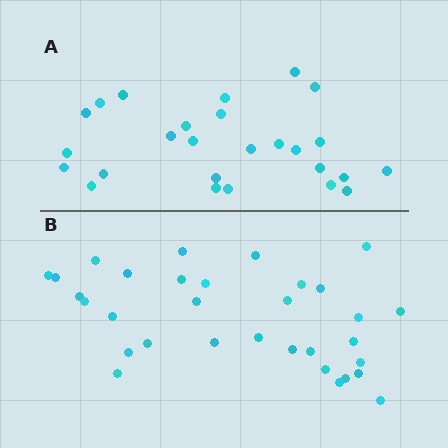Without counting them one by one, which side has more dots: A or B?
Region B (the bottom region) has more dots.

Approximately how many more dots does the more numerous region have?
Region B has about 6 more dots than region A.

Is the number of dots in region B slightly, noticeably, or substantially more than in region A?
Region B has only slightly more — the two regions are fairly close. The ratio is roughly 1.2 to 1.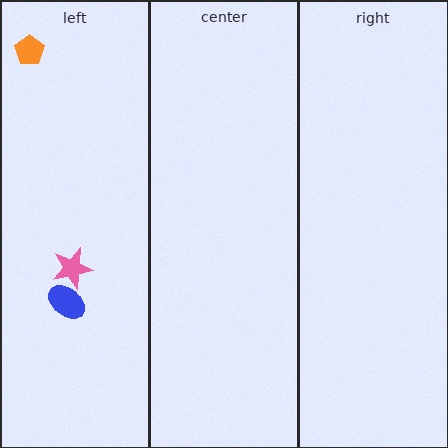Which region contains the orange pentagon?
The left region.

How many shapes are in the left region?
3.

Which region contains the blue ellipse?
The left region.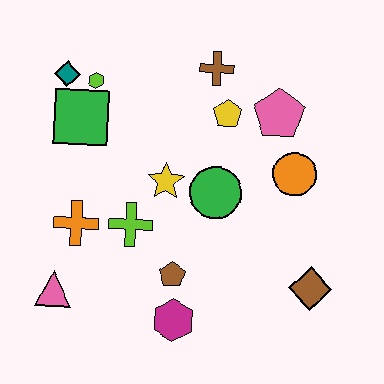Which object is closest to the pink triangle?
The orange cross is closest to the pink triangle.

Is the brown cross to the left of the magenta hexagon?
No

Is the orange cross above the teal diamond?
No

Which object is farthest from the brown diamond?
The teal diamond is farthest from the brown diamond.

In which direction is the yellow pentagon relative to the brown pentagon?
The yellow pentagon is above the brown pentagon.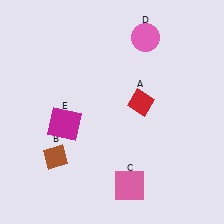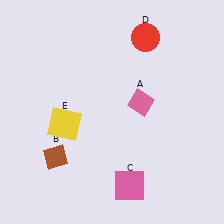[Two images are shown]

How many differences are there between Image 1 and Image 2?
There are 3 differences between the two images.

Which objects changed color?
A changed from red to pink. D changed from pink to red. E changed from magenta to yellow.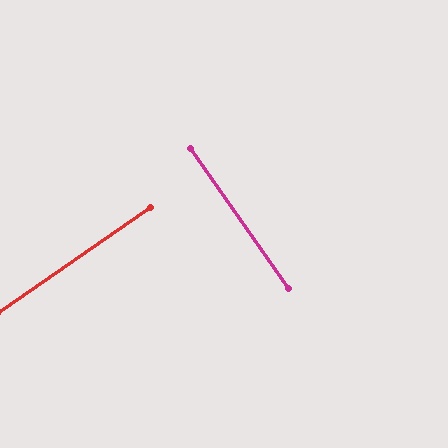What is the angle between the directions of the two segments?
Approximately 89 degrees.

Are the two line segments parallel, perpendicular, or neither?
Perpendicular — they meet at approximately 89°.